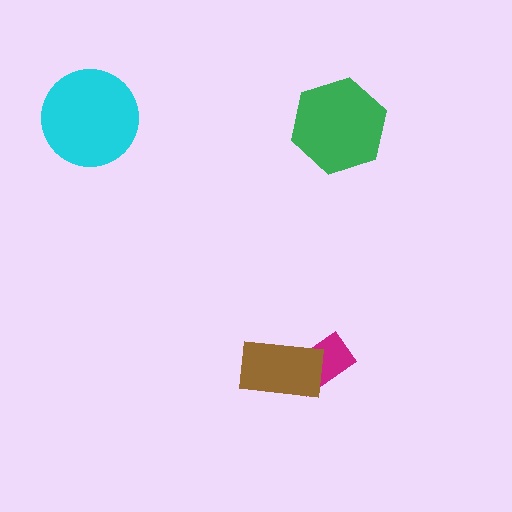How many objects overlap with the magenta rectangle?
1 object overlaps with the magenta rectangle.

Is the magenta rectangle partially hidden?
Yes, it is partially covered by another shape.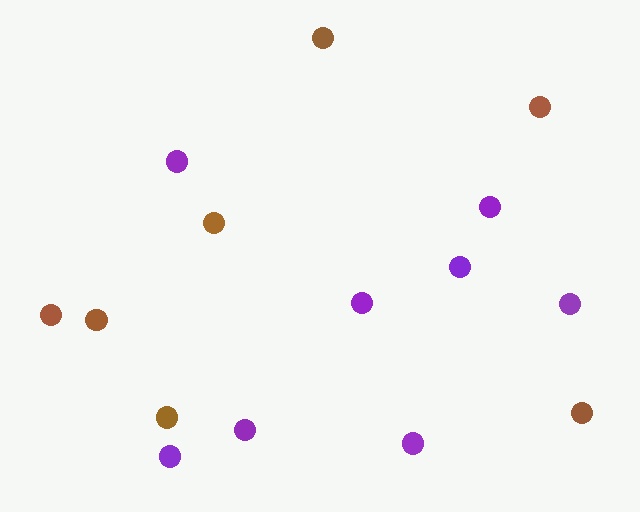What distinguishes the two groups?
There are 2 groups: one group of purple circles (8) and one group of brown circles (7).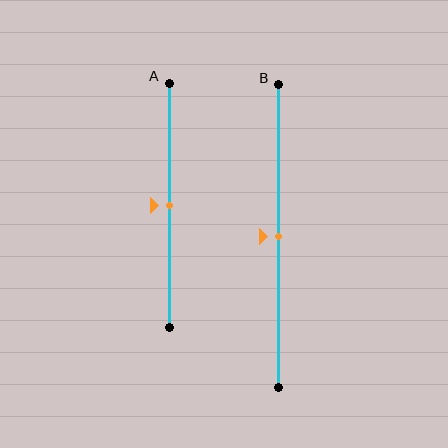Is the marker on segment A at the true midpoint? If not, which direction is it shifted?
Yes, the marker on segment A is at the true midpoint.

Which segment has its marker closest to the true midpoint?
Segment A has its marker closest to the true midpoint.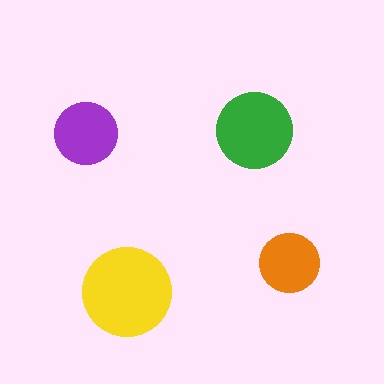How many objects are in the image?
There are 4 objects in the image.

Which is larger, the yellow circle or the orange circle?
The yellow one.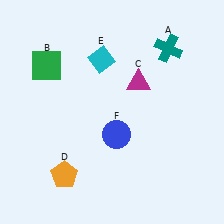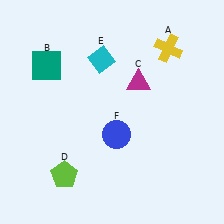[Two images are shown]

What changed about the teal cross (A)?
In Image 1, A is teal. In Image 2, it changed to yellow.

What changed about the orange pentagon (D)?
In Image 1, D is orange. In Image 2, it changed to lime.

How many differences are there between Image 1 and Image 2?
There are 3 differences between the two images.